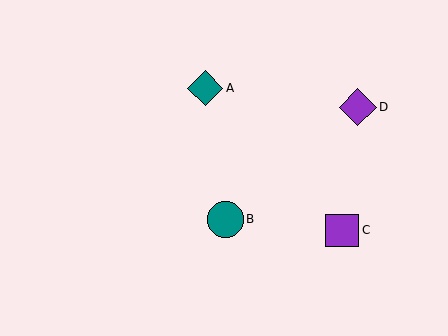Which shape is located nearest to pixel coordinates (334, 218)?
The purple square (labeled C) at (342, 230) is nearest to that location.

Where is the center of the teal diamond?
The center of the teal diamond is at (205, 88).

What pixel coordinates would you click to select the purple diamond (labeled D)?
Click at (358, 107) to select the purple diamond D.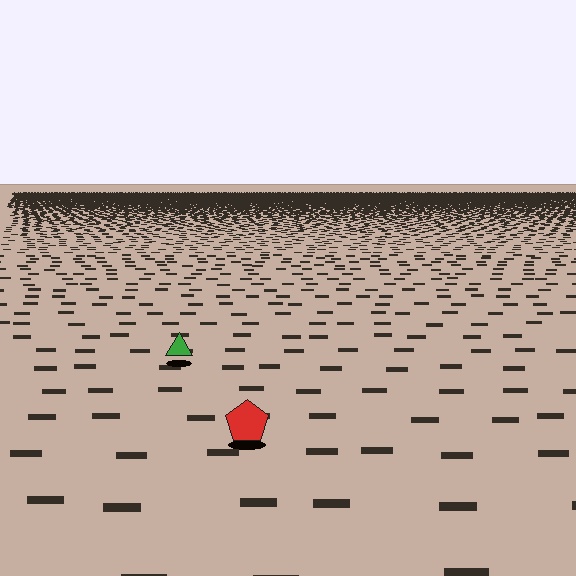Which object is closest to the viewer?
The red pentagon is closest. The texture marks near it are larger and more spread out.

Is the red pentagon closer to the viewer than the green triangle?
Yes. The red pentagon is closer — you can tell from the texture gradient: the ground texture is coarser near it.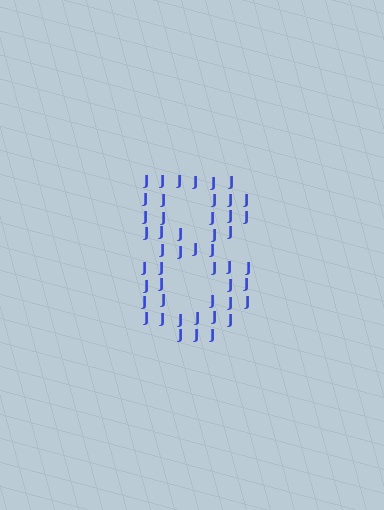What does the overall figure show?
The overall figure shows the digit 8.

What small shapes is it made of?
It is made of small letter J's.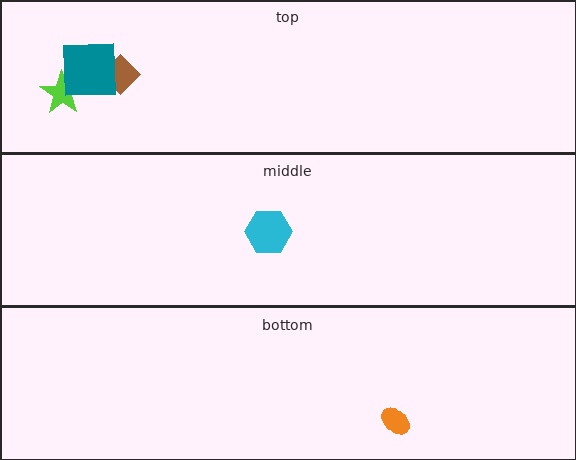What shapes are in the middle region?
The cyan hexagon.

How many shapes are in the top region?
3.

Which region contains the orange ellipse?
The bottom region.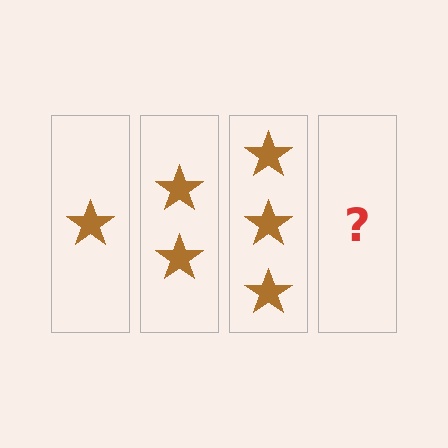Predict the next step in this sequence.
The next step is 4 stars.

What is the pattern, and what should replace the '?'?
The pattern is that each step adds one more star. The '?' should be 4 stars.